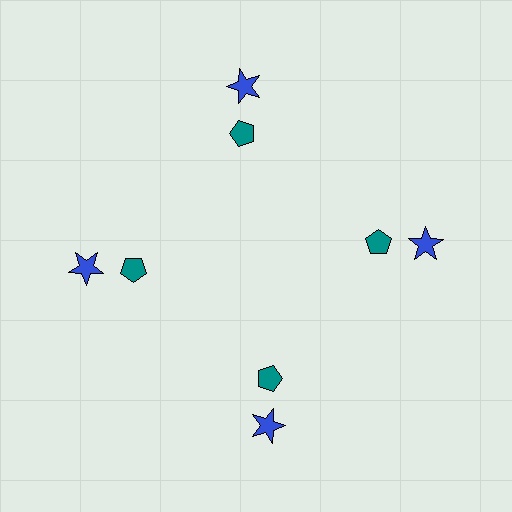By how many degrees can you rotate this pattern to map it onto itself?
The pattern maps onto itself every 90 degrees of rotation.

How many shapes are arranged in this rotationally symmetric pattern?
There are 8 shapes, arranged in 4 groups of 2.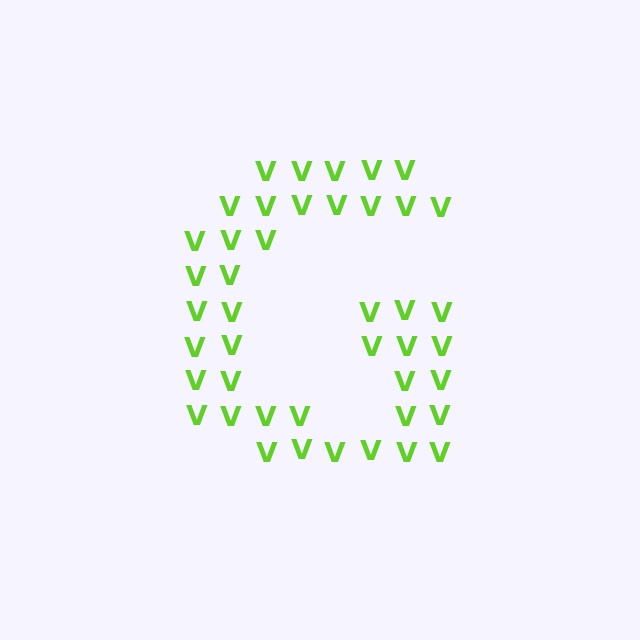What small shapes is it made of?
It is made of small letter V's.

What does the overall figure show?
The overall figure shows the letter G.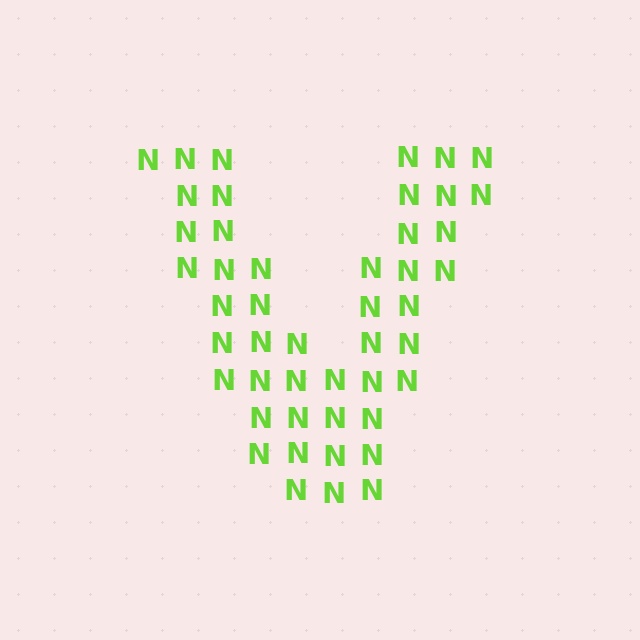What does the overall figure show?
The overall figure shows the letter V.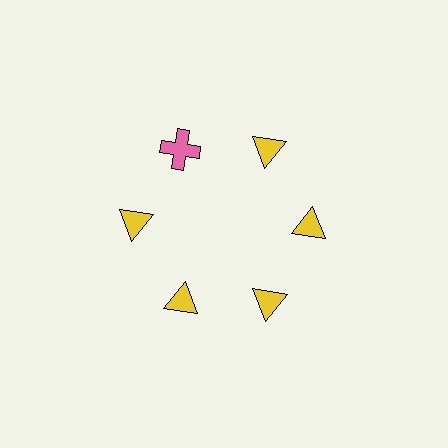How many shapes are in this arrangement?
There are 6 shapes arranged in a ring pattern.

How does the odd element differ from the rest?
It differs in both color (pink instead of yellow) and shape (cross instead of triangle).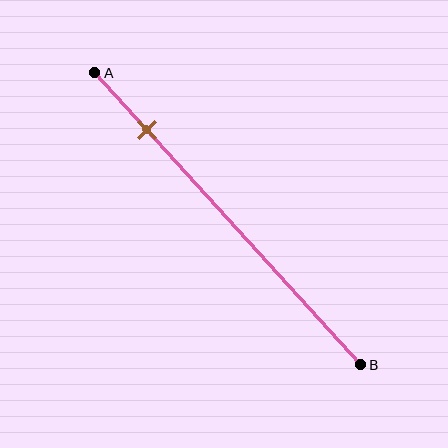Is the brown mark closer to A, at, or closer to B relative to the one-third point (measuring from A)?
The brown mark is closer to point A than the one-third point of segment AB.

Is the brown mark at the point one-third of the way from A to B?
No, the mark is at about 20% from A, not at the 33% one-third point.